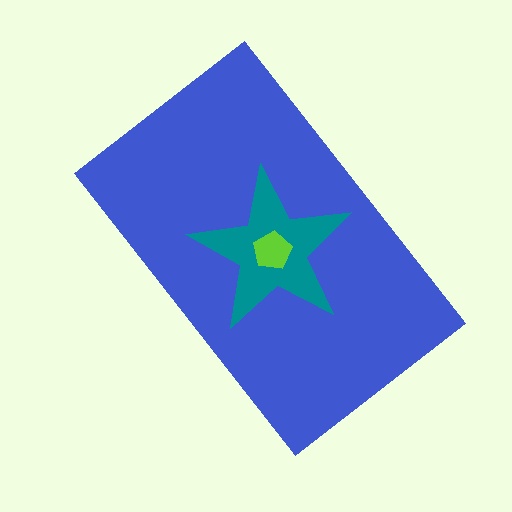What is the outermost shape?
The blue rectangle.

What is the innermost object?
The lime pentagon.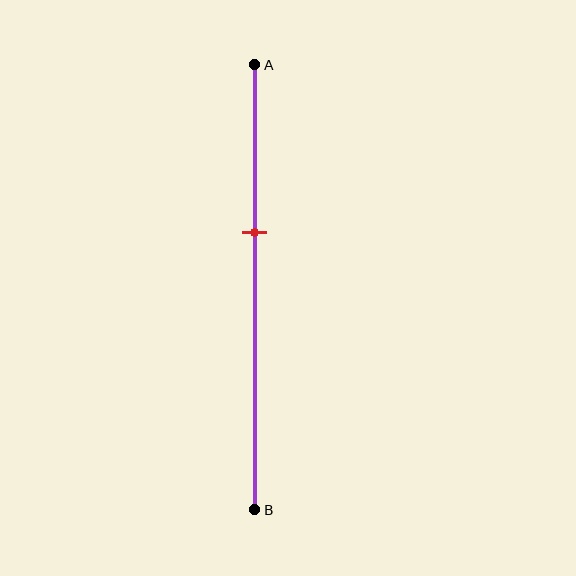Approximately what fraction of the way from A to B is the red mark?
The red mark is approximately 40% of the way from A to B.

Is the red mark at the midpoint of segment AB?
No, the mark is at about 40% from A, not at the 50% midpoint.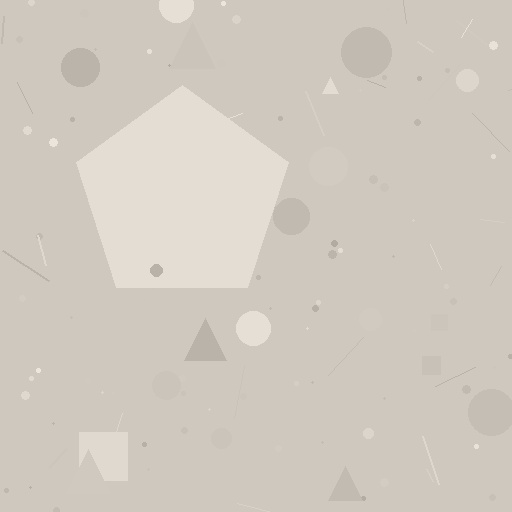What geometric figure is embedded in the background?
A pentagon is embedded in the background.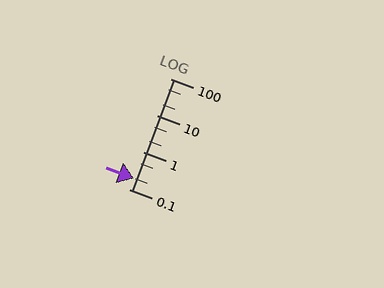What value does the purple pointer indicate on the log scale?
The pointer indicates approximately 0.2.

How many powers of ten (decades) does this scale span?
The scale spans 3 decades, from 0.1 to 100.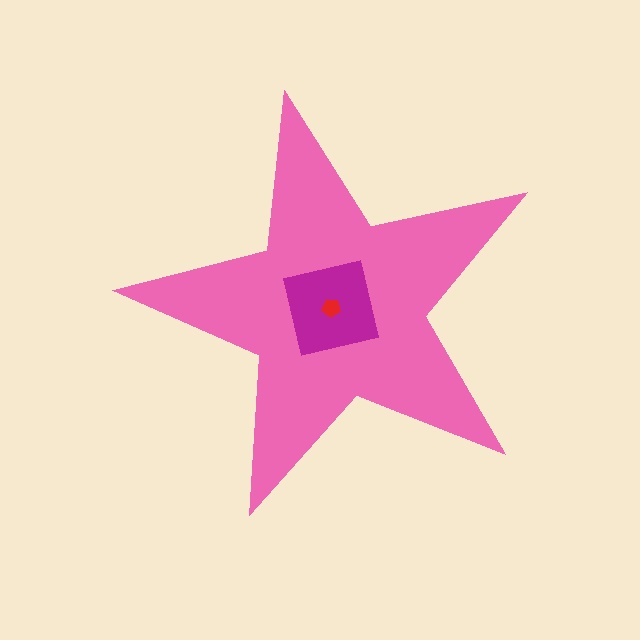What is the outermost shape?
The pink star.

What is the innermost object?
The red pentagon.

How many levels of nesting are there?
3.